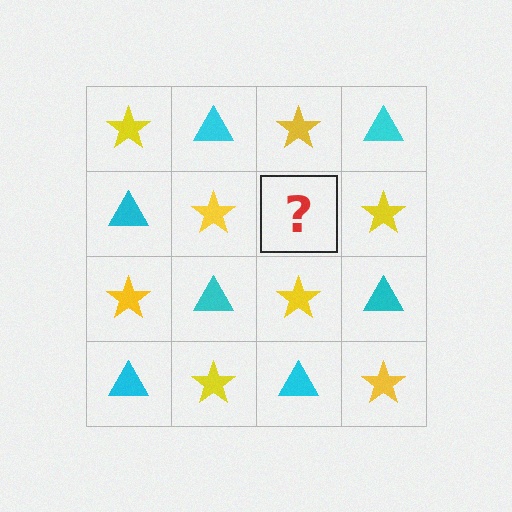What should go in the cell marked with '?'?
The missing cell should contain a cyan triangle.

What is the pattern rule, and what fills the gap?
The rule is that it alternates yellow star and cyan triangle in a checkerboard pattern. The gap should be filled with a cyan triangle.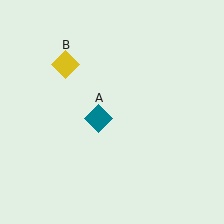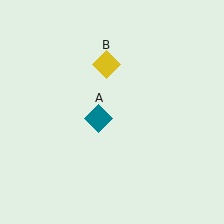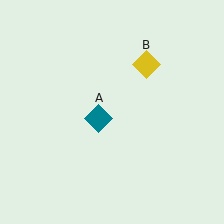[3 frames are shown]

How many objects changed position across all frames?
1 object changed position: yellow diamond (object B).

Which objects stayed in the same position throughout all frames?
Teal diamond (object A) remained stationary.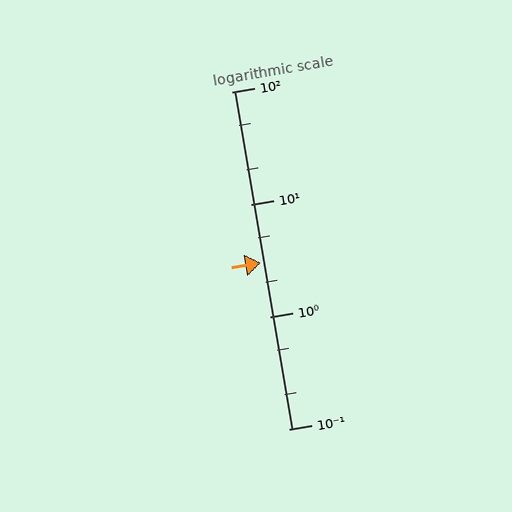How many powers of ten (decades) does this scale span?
The scale spans 3 decades, from 0.1 to 100.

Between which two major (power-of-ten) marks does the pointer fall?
The pointer is between 1 and 10.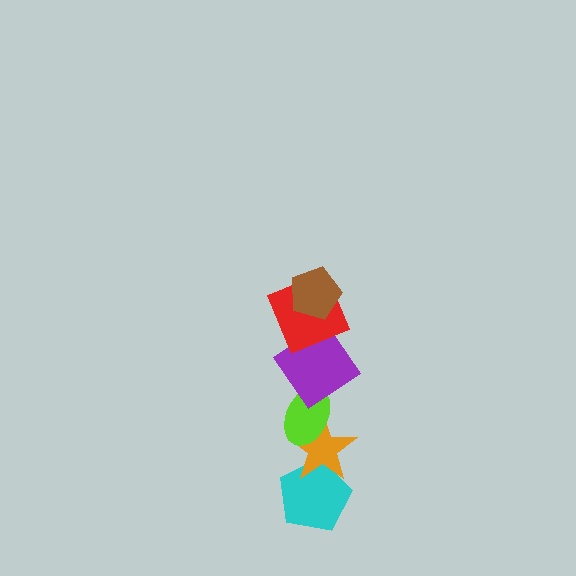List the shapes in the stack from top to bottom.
From top to bottom: the brown pentagon, the red square, the purple diamond, the lime ellipse, the orange star, the cyan pentagon.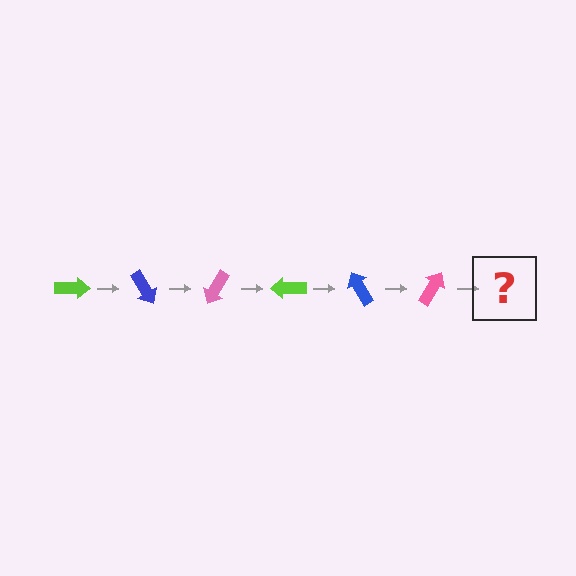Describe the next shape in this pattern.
It should be a lime arrow, rotated 360 degrees from the start.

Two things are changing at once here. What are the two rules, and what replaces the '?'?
The two rules are that it rotates 60 degrees each step and the color cycles through lime, blue, and pink. The '?' should be a lime arrow, rotated 360 degrees from the start.